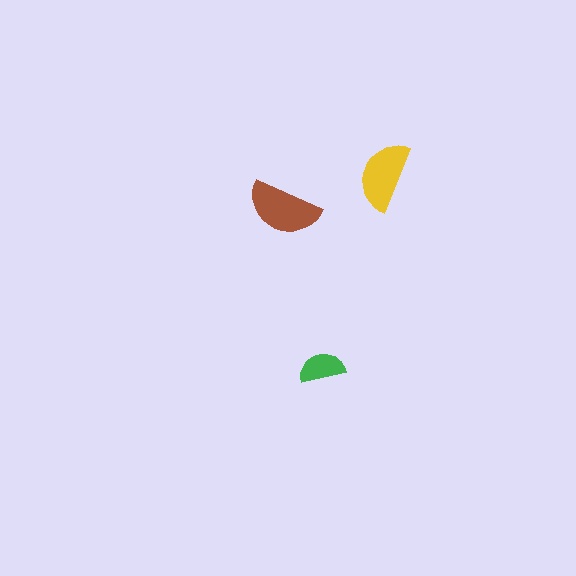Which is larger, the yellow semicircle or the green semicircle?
The yellow one.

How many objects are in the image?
There are 3 objects in the image.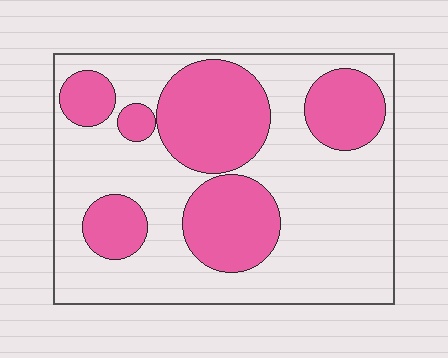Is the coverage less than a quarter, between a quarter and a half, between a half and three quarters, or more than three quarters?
Between a quarter and a half.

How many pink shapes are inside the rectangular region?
6.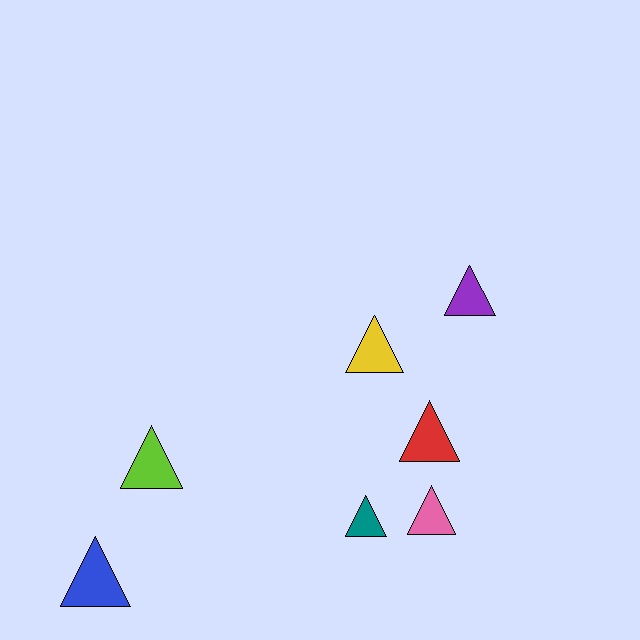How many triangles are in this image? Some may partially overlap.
There are 7 triangles.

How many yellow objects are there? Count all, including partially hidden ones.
There is 1 yellow object.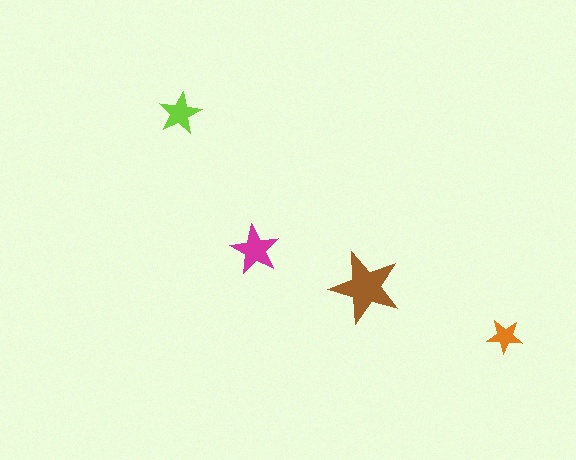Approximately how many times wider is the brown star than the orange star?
About 2 times wider.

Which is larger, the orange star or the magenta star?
The magenta one.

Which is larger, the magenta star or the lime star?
The magenta one.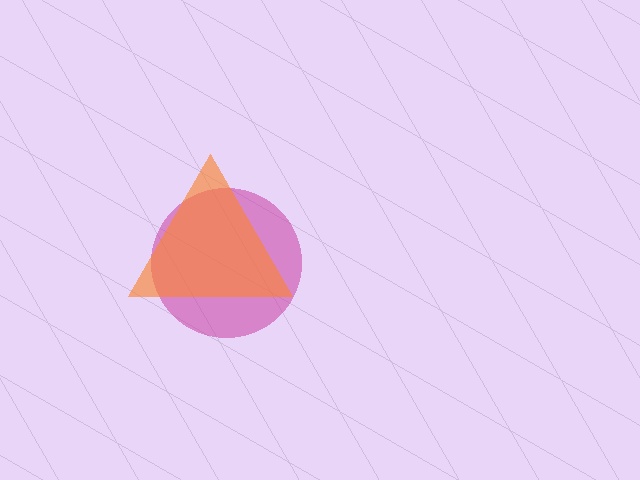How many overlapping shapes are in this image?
There are 2 overlapping shapes in the image.